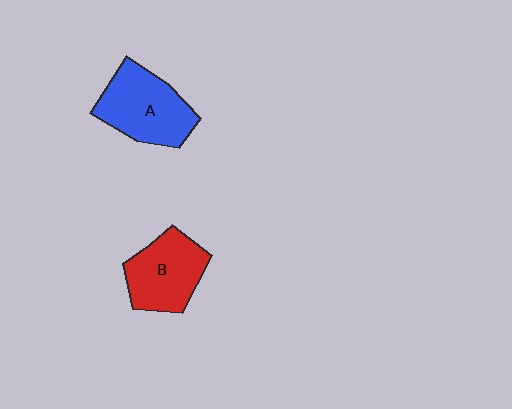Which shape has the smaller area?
Shape B (red).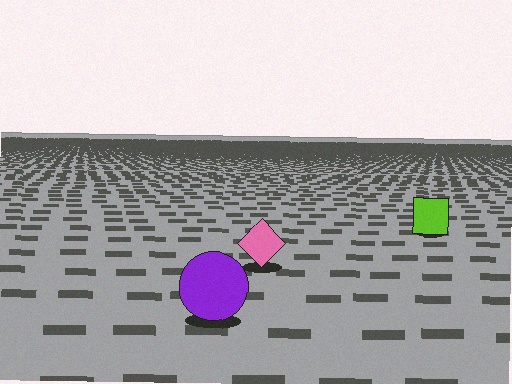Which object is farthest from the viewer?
The lime square is farthest from the viewer. It appears smaller and the ground texture around it is denser.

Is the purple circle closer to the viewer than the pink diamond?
Yes. The purple circle is closer — you can tell from the texture gradient: the ground texture is coarser near it.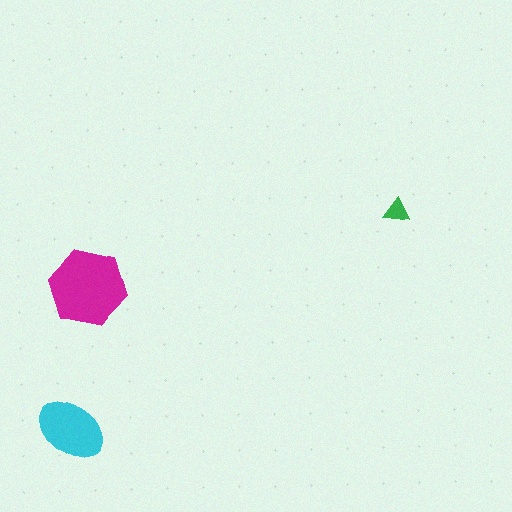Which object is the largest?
The magenta hexagon.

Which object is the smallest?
The green triangle.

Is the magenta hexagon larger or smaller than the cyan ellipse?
Larger.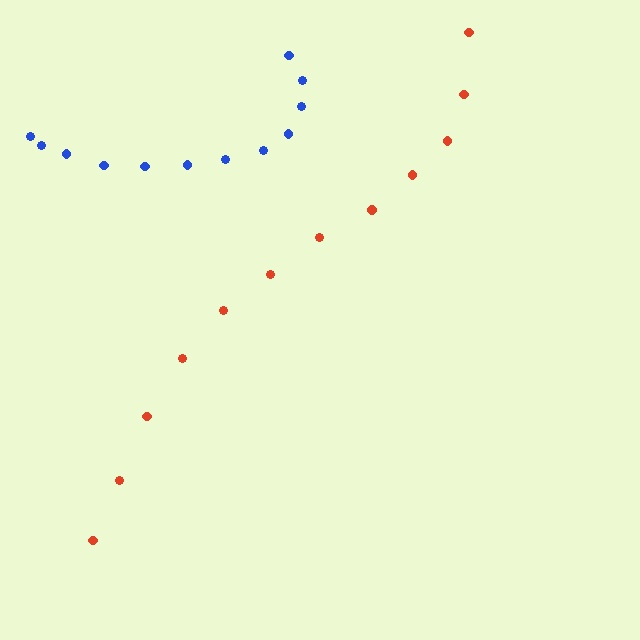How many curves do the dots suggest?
There are 2 distinct paths.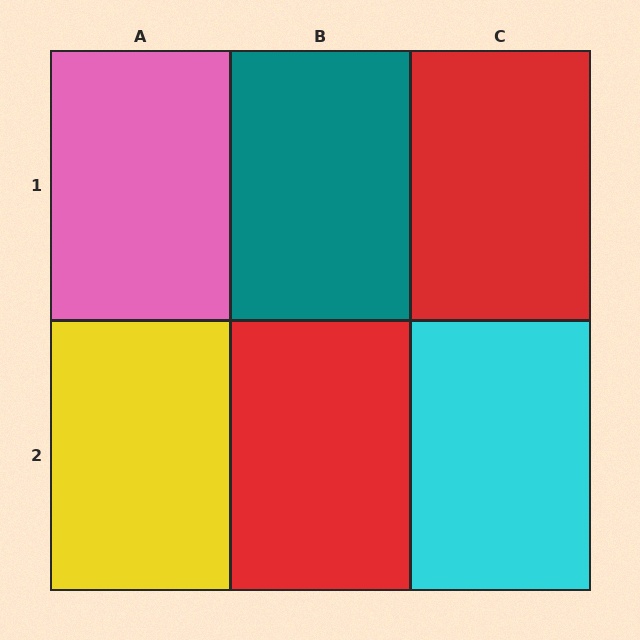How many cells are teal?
1 cell is teal.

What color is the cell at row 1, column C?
Red.